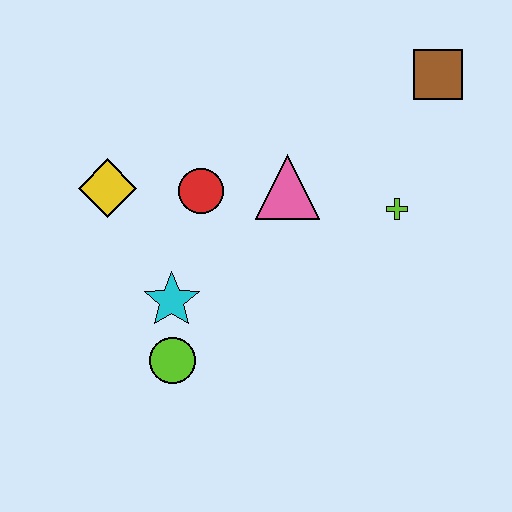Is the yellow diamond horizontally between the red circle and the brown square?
No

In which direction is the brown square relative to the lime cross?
The brown square is above the lime cross.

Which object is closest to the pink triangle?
The red circle is closest to the pink triangle.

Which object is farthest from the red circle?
The brown square is farthest from the red circle.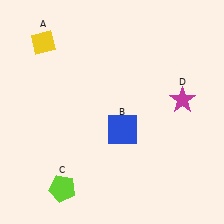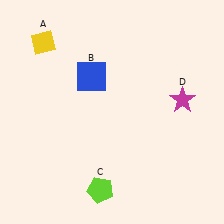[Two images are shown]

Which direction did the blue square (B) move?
The blue square (B) moved up.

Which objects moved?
The objects that moved are: the blue square (B), the lime pentagon (C).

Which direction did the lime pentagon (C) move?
The lime pentagon (C) moved right.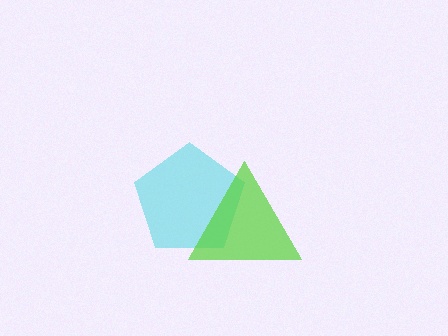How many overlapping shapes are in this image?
There are 2 overlapping shapes in the image.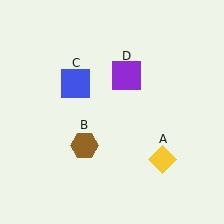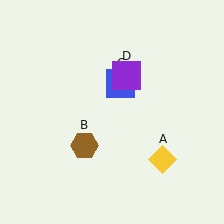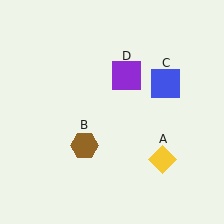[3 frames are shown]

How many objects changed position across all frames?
1 object changed position: blue square (object C).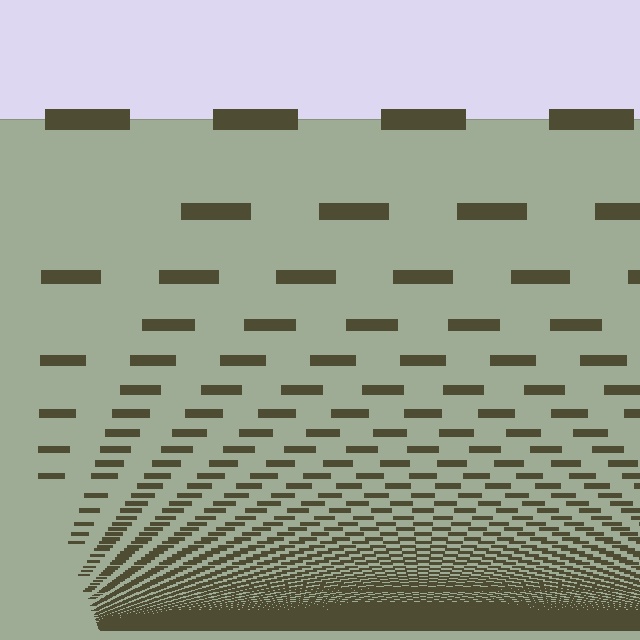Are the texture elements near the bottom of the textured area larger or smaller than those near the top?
Smaller. The gradient is inverted — elements near the bottom are smaller and denser.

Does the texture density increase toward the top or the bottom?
Density increases toward the bottom.